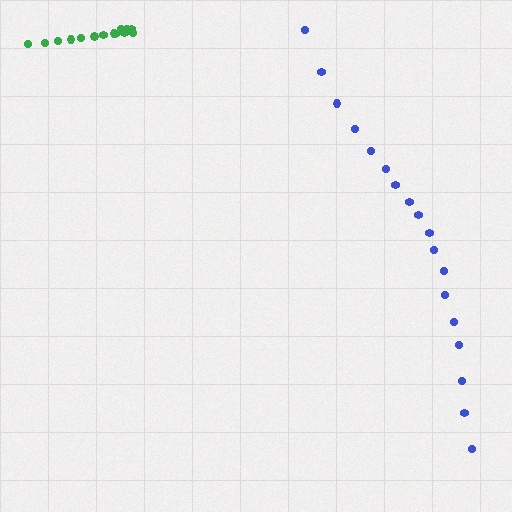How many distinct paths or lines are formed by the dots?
There are 2 distinct paths.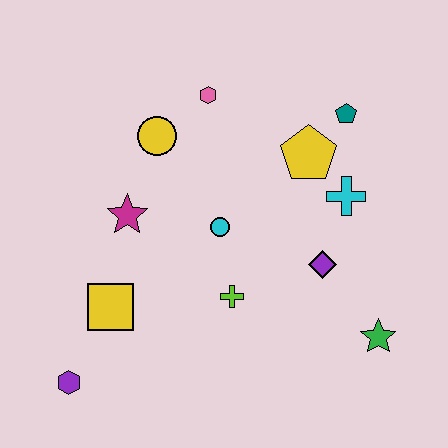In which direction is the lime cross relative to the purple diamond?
The lime cross is to the left of the purple diamond.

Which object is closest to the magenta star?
The yellow circle is closest to the magenta star.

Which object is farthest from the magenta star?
The green star is farthest from the magenta star.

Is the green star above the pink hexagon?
No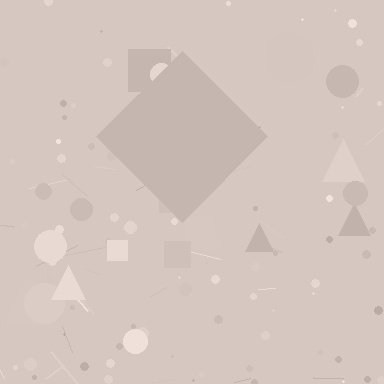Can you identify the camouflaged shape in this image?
The camouflaged shape is a diamond.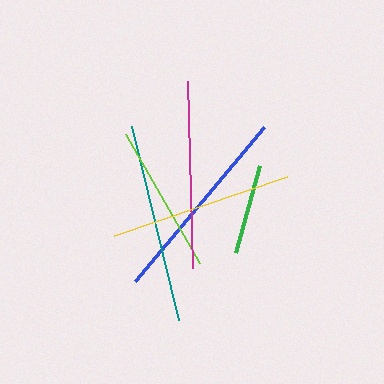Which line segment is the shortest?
The green line is the shortest at approximately 91 pixels.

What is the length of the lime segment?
The lime segment is approximately 148 pixels long.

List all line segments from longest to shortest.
From longest to shortest: blue, teal, magenta, yellow, lime, green.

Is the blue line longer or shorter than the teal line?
The blue line is longer than the teal line.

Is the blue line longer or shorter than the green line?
The blue line is longer than the green line.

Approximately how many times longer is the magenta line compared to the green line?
The magenta line is approximately 2.1 times the length of the green line.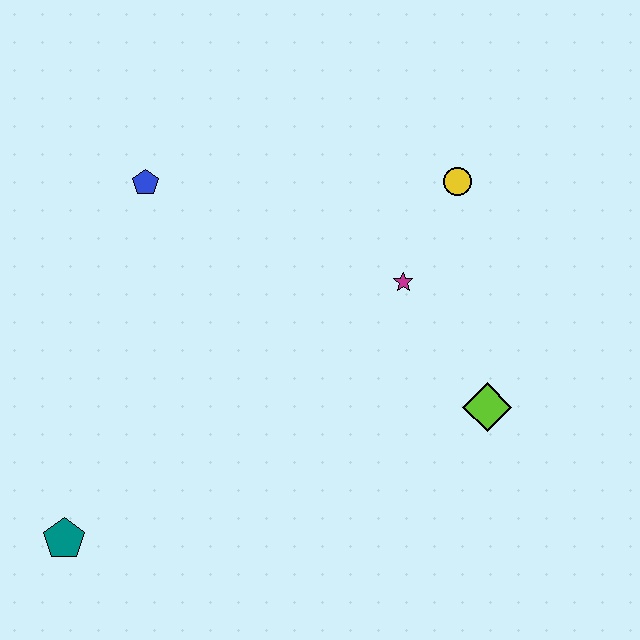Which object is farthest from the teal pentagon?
The yellow circle is farthest from the teal pentagon.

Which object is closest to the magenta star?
The yellow circle is closest to the magenta star.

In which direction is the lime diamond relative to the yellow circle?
The lime diamond is below the yellow circle.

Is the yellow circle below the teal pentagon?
No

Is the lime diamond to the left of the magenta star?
No